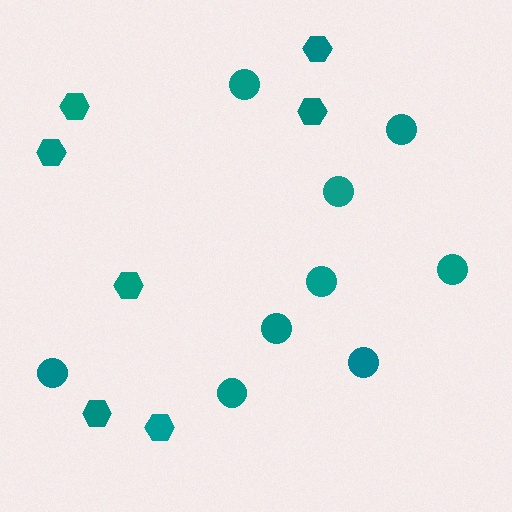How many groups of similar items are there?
There are 2 groups: one group of hexagons (7) and one group of circles (9).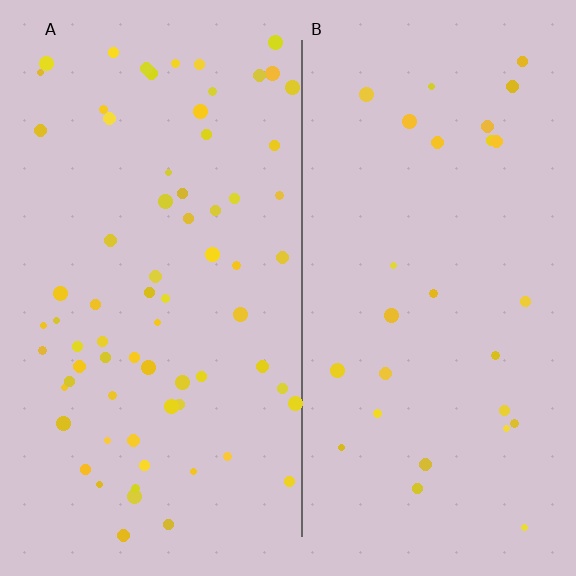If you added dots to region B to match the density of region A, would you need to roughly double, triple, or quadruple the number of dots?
Approximately triple.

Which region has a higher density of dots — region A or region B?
A (the left).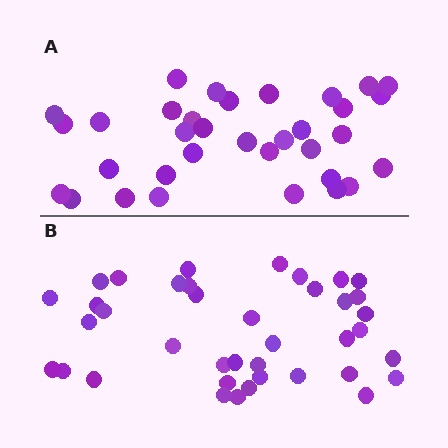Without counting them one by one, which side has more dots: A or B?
Region B (the bottom region) has more dots.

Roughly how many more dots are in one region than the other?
Region B has about 5 more dots than region A.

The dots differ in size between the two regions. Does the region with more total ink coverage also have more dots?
No. Region A has more total ink coverage because its dots are larger, but region B actually contains more individual dots. Total area can be misleading — the number of items is what matters here.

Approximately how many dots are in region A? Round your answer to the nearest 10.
About 30 dots. (The exact count is 34, which rounds to 30.)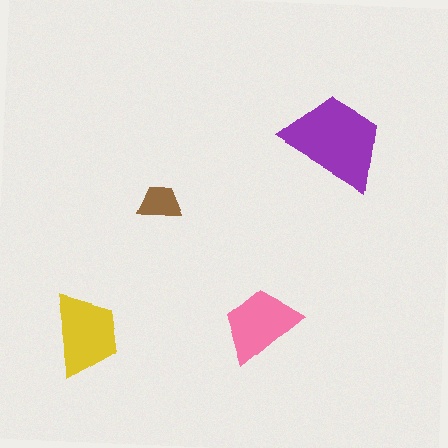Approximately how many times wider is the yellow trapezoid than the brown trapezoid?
About 2 times wider.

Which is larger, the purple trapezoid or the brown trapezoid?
The purple one.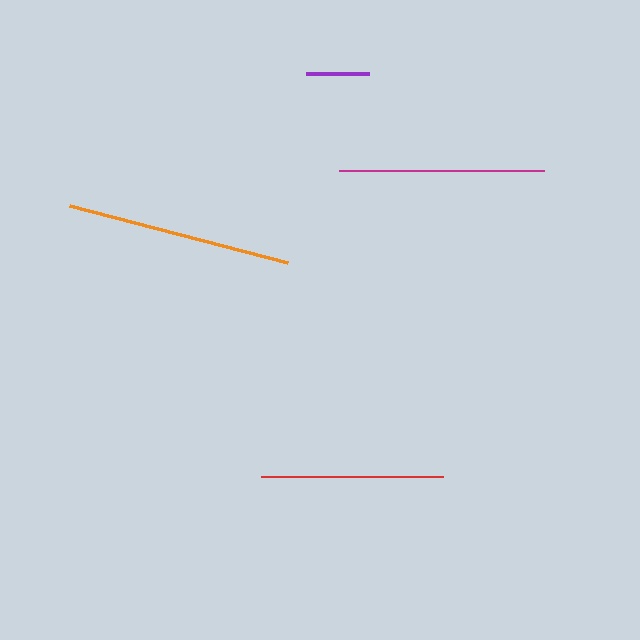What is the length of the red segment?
The red segment is approximately 183 pixels long.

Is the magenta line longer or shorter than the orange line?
The orange line is longer than the magenta line.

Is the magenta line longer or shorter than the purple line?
The magenta line is longer than the purple line.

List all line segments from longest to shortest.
From longest to shortest: orange, magenta, red, purple.